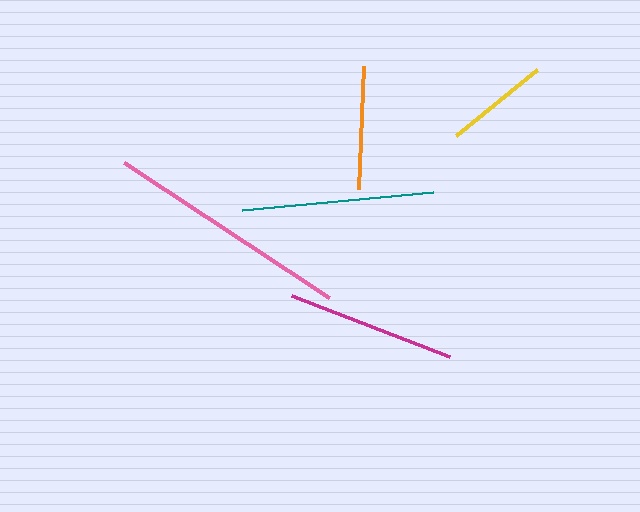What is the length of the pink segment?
The pink segment is approximately 245 pixels long.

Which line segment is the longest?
The pink line is the longest at approximately 245 pixels.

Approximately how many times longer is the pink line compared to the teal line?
The pink line is approximately 1.3 times the length of the teal line.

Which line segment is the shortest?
The yellow line is the shortest at approximately 105 pixels.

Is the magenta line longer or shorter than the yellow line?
The magenta line is longer than the yellow line.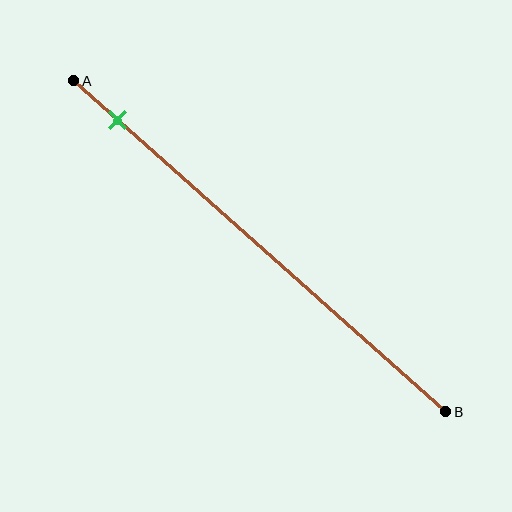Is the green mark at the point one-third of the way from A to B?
No, the mark is at about 10% from A, not at the 33% one-third point.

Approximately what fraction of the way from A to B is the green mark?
The green mark is approximately 10% of the way from A to B.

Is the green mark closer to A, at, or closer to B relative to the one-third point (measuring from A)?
The green mark is closer to point A than the one-third point of segment AB.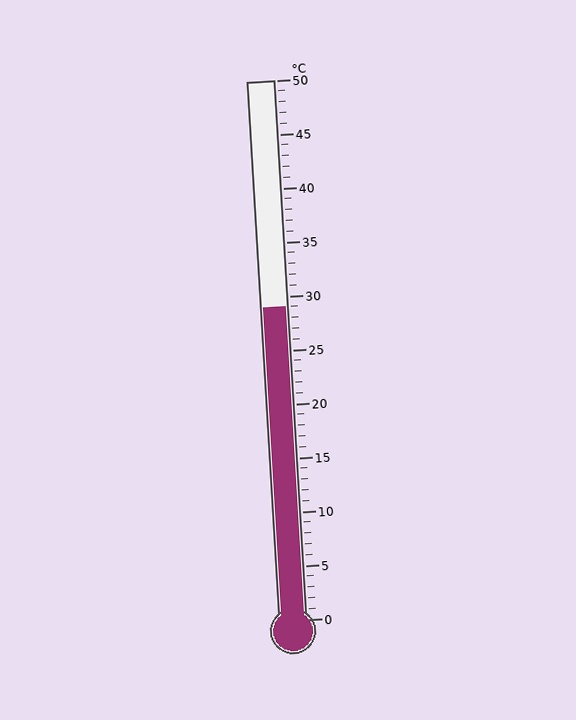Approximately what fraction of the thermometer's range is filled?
The thermometer is filled to approximately 60% of its range.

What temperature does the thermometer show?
The thermometer shows approximately 29°C.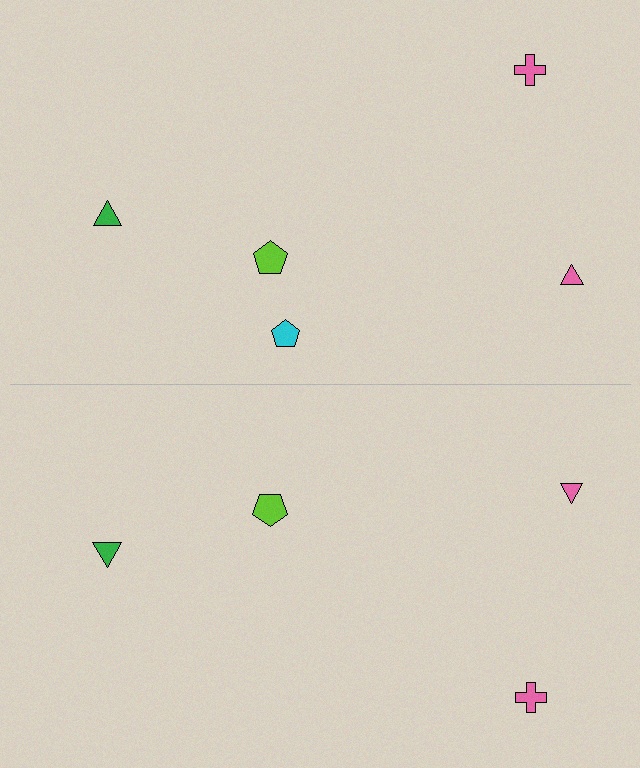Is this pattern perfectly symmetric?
No, the pattern is not perfectly symmetric. A cyan pentagon is missing from the bottom side.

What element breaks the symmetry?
A cyan pentagon is missing from the bottom side.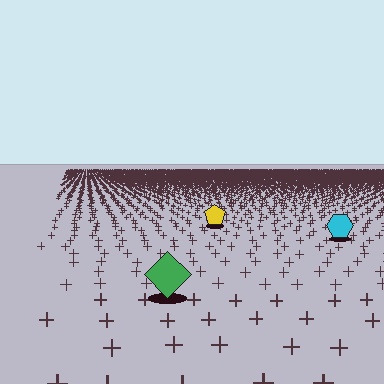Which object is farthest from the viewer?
The yellow pentagon is farthest from the viewer. It appears smaller and the ground texture around it is denser.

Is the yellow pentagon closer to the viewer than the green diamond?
No. The green diamond is closer — you can tell from the texture gradient: the ground texture is coarser near it.